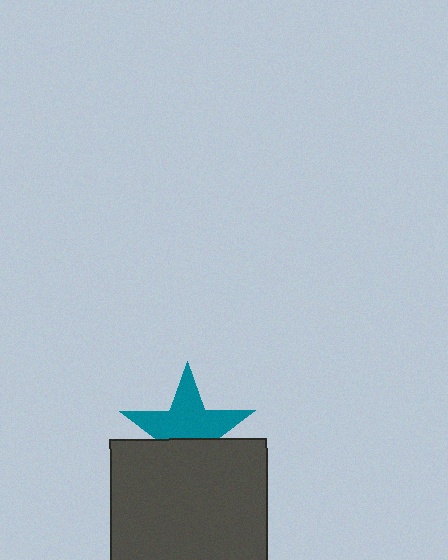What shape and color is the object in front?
The object in front is a dark gray square.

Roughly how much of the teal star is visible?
About half of it is visible (roughly 60%).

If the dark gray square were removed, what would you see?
You would see the complete teal star.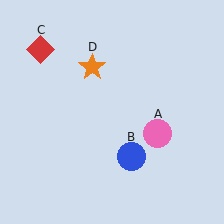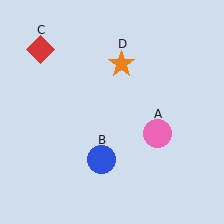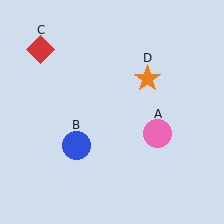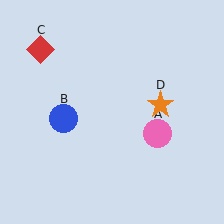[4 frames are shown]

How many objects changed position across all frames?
2 objects changed position: blue circle (object B), orange star (object D).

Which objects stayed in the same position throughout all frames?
Pink circle (object A) and red diamond (object C) remained stationary.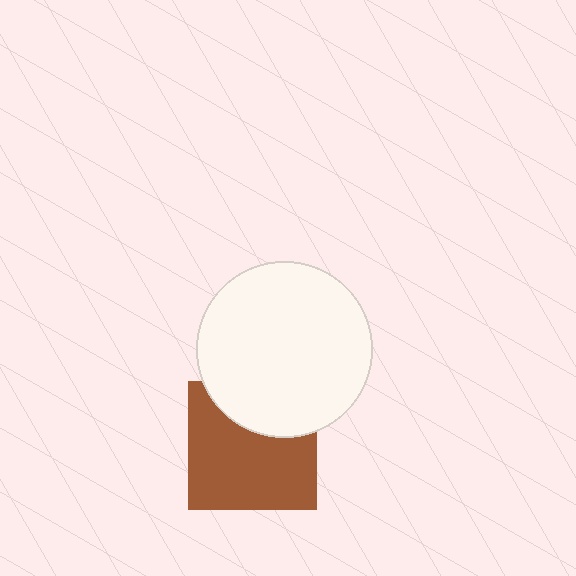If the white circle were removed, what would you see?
You would see the complete brown square.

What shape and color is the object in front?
The object in front is a white circle.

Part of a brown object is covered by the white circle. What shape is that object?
It is a square.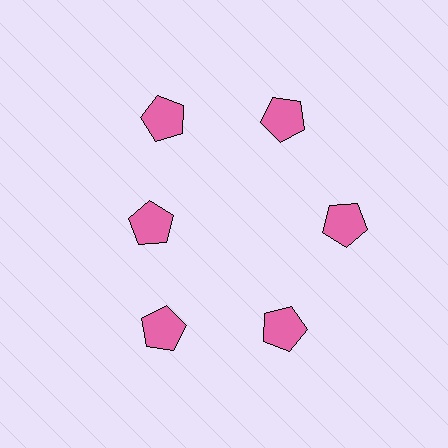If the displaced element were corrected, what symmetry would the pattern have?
It would have 6-fold rotational symmetry — the pattern would map onto itself every 60 degrees.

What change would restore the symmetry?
The symmetry would be restored by moving it outward, back onto the ring so that all 6 pentagons sit at equal angles and equal distance from the center.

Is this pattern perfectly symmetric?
No. The 6 pink pentagons are arranged in a ring, but one element near the 9 o'clock position is pulled inward toward the center, breaking the 6-fold rotational symmetry.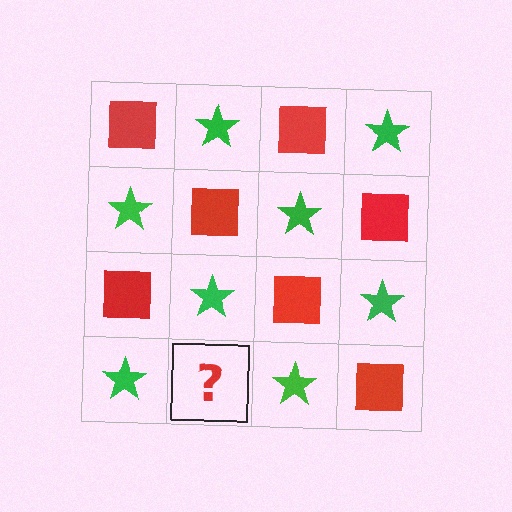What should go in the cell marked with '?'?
The missing cell should contain a red square.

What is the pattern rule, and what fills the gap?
The rule is that it alternates red square and green star in a checkerboard pattern. The gap should be filled with a red square.